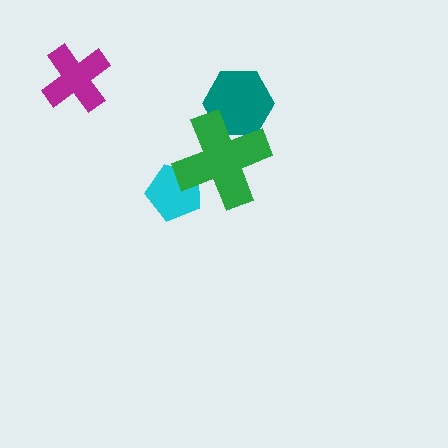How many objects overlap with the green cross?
2 objects overlap with the green cross.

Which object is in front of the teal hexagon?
The green cross is in front of the teal hexagon.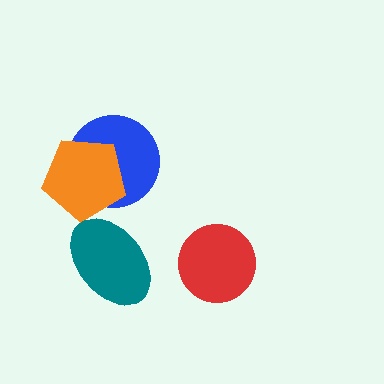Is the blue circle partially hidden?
Yes, it is partially covered by another shape.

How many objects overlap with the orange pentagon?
1 object overlaps with the orange pentagon.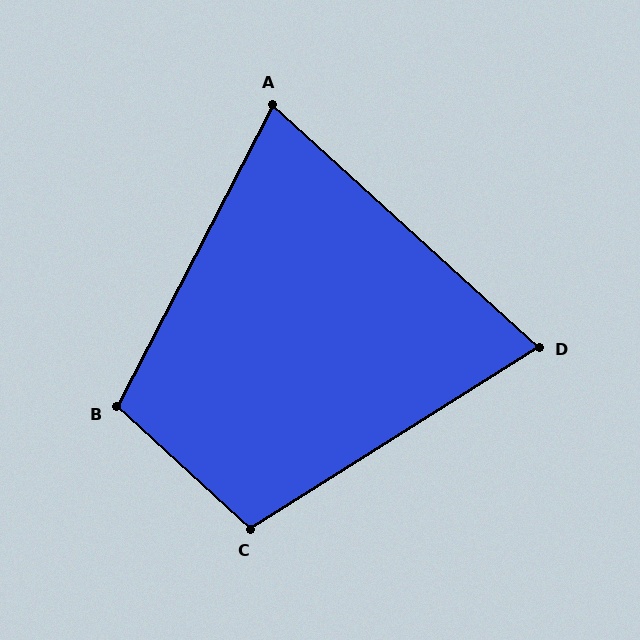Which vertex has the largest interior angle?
B, at approximately 105 degrees.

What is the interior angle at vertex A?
Approximately 75 degrees (acute).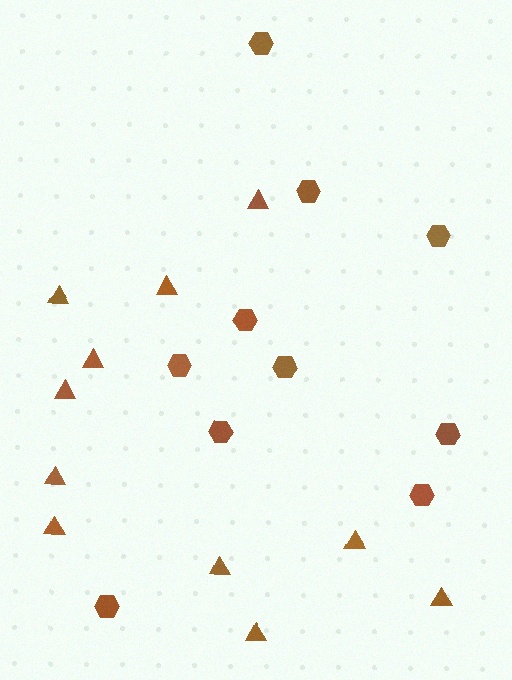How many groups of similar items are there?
There are 2 groups: one group of hexagons (10) and one group of triangles (11).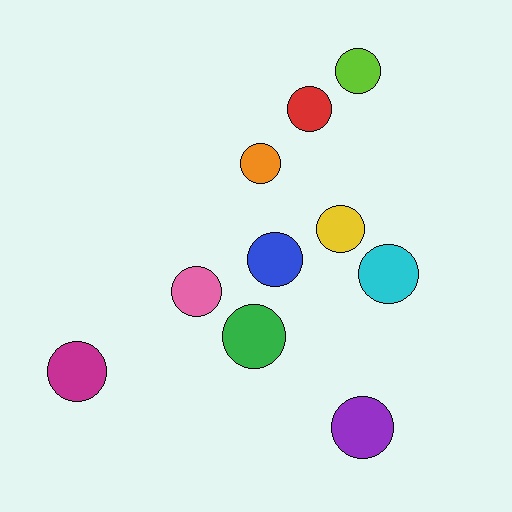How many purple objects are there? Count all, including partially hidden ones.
There is 1 purple object.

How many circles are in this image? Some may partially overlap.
There are 10 circles.